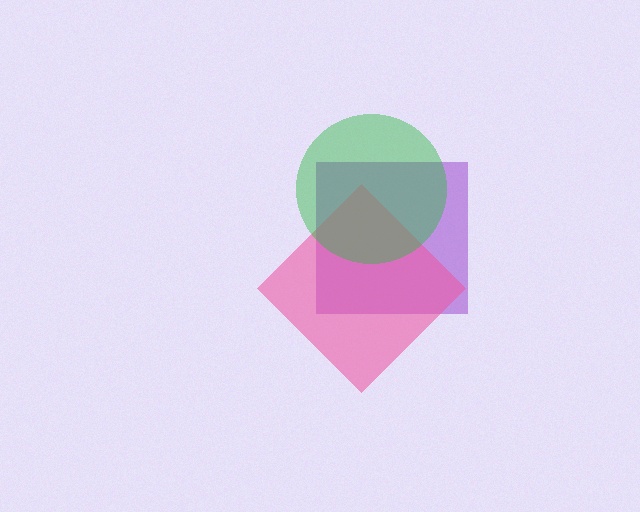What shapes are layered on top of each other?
The layered shapes are: a purple square, a pink diamond, a green circle.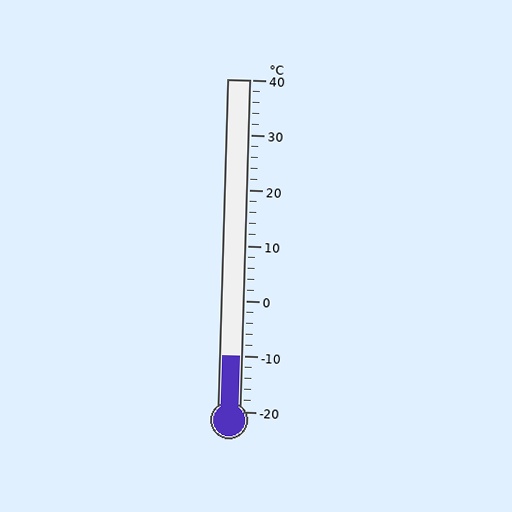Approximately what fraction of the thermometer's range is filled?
The thermometer is filled to approximately 15% of its range.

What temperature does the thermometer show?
The thermometer shows approximately -10°C.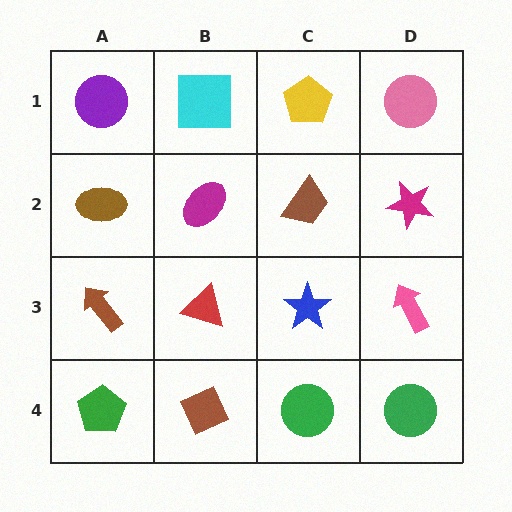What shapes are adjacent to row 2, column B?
A cyan square (row 1, column B), a red triangle (row 3, column B), a brown ellipse (row 2, column A), a brown trapezoid (row 2, column C).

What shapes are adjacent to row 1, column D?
A magenta star (row 2, column D), a yellow pentagon (row 1, column C).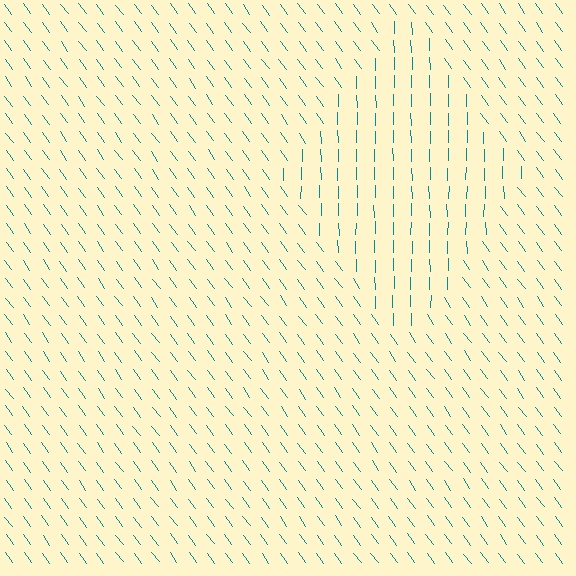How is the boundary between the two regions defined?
The boundary is defined purely by a change in line orientation (approximately 36 degrees difference). All lines are the same color and thickness.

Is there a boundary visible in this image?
Yes, there is a texture boundary formed by a change in line orientation.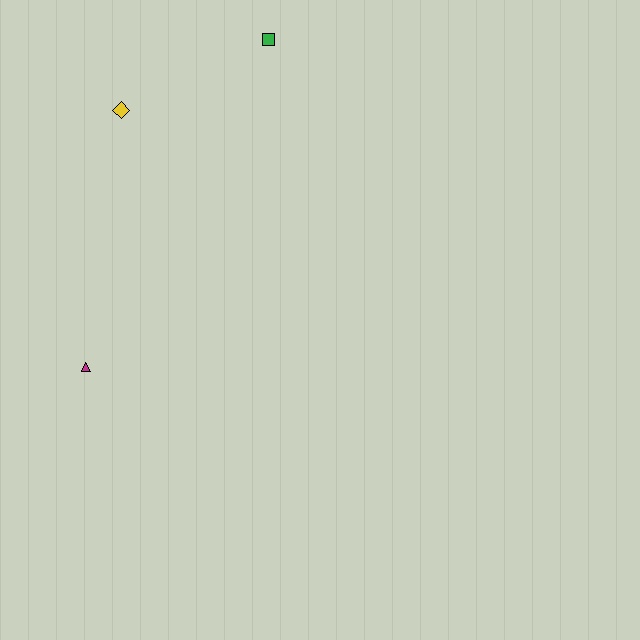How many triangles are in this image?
There is 1 triangle.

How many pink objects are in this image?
There are no pink objects.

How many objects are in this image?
There are 3 objects.